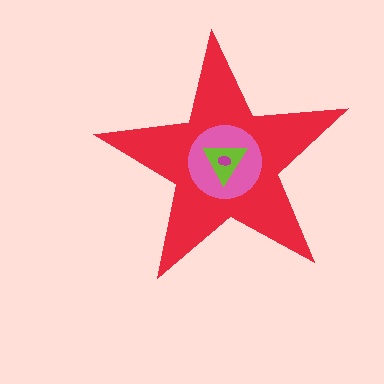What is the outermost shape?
The red star.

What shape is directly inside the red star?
The pink circle.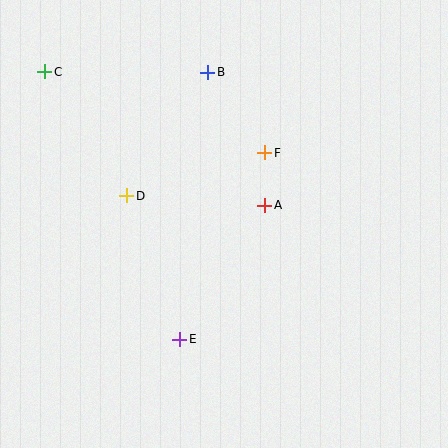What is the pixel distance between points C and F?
The distance between C and F is 234 pixels.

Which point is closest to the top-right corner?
Point F is closest to the top-right corner.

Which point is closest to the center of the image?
Point A at (265, 205) is closest to the center.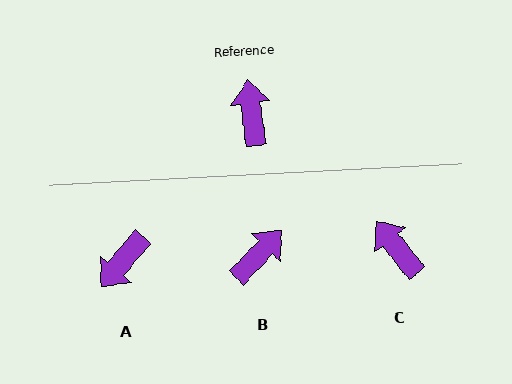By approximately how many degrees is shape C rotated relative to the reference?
Approximately 30 degrees counter-clockwise.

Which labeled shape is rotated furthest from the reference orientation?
A, about 132 degrees away.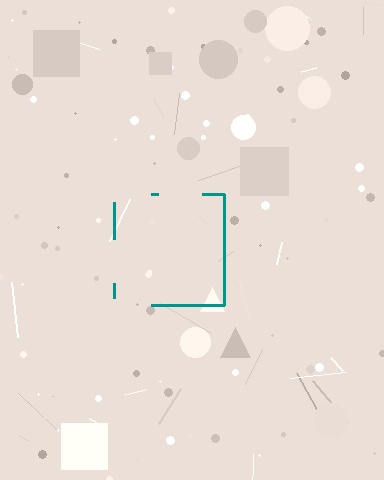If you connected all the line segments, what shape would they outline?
They would outline a square.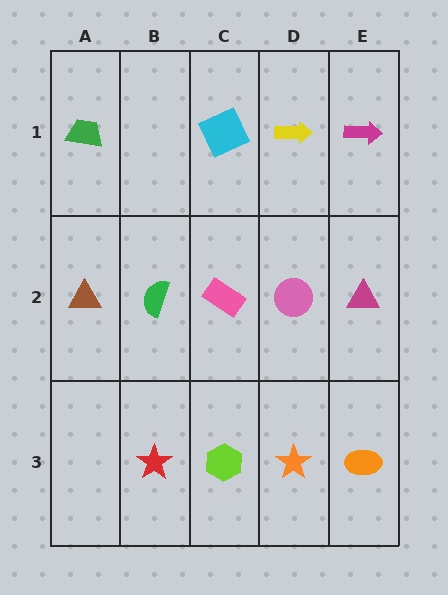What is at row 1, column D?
A yellow arrow.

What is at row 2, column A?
A brown triangle.